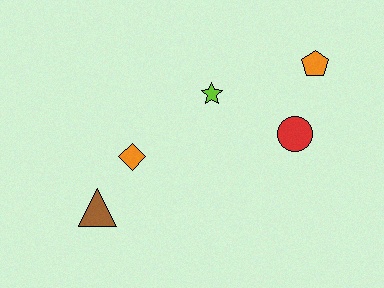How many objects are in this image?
There are 5 objects.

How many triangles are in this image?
There is 1 triangle.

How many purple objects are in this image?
There are no purple objects.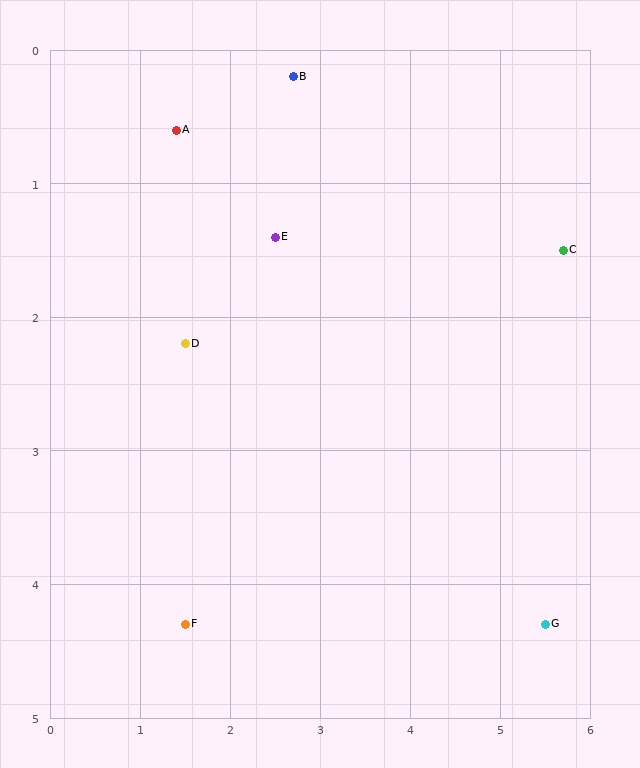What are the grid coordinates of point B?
Point B is at approximately (2.7, 0.2).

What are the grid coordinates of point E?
Point E is at approximately (2.5, 1.4).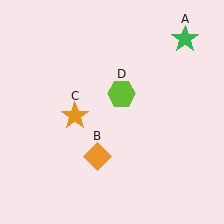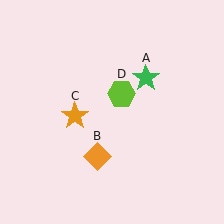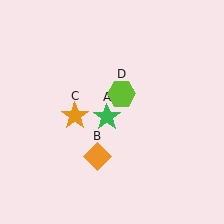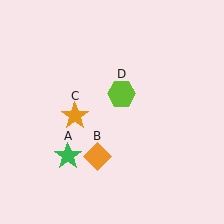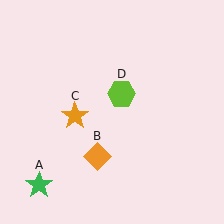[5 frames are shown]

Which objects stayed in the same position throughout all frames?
Orange diamond (object B) and orange star (object C) and lime hexagon (object D) remained stationary.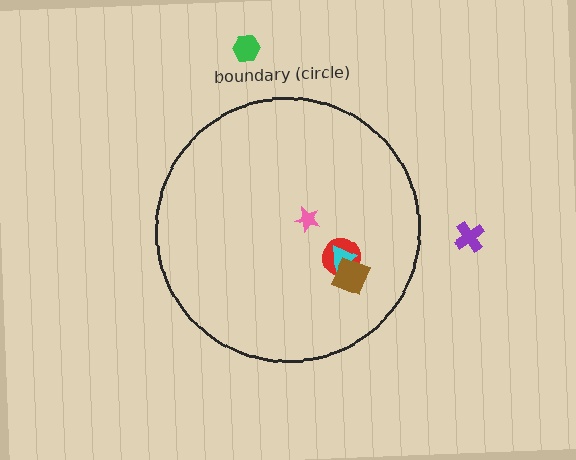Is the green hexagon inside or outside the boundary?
Outside.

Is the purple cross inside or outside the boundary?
Outside.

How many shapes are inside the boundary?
4 inside, 2 outside.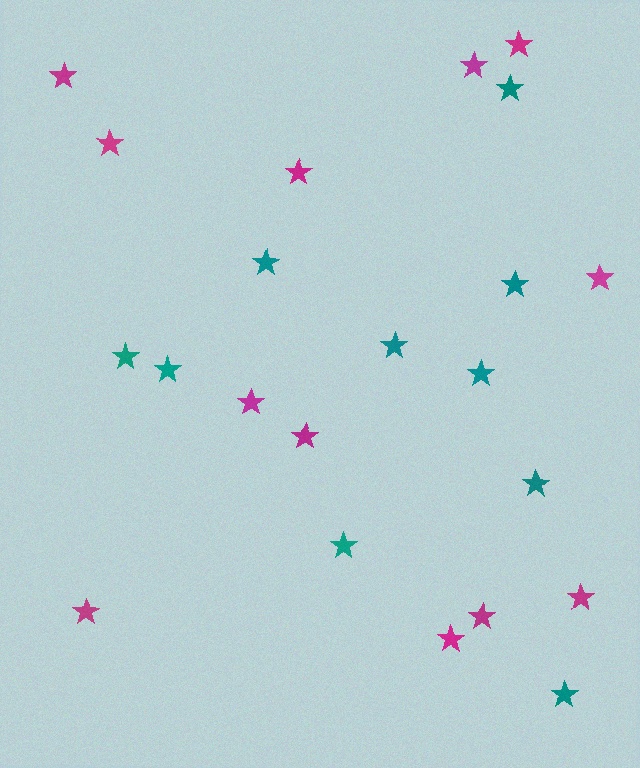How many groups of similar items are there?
There are 2 groups: one group of teal stars (10) and one group of magenta stars (12).